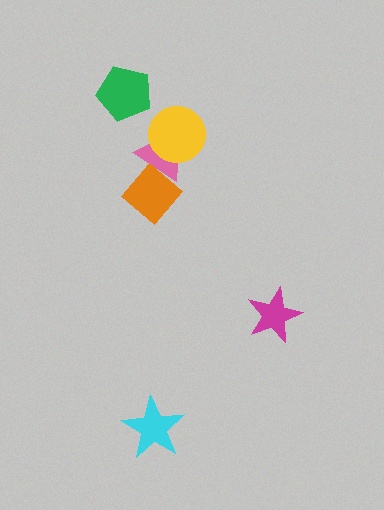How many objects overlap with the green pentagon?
0 objects overlap with the green pentagon.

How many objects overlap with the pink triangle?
2 objects overlap with the pink triangle.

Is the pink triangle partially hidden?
Yes, it is partially covered by another shape.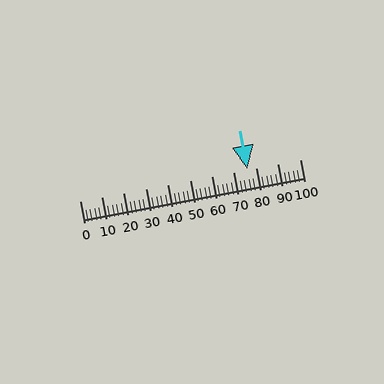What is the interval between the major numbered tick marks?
The major tick marks are spaced 10 units apart.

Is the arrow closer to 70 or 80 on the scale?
The arrow is closer to 80.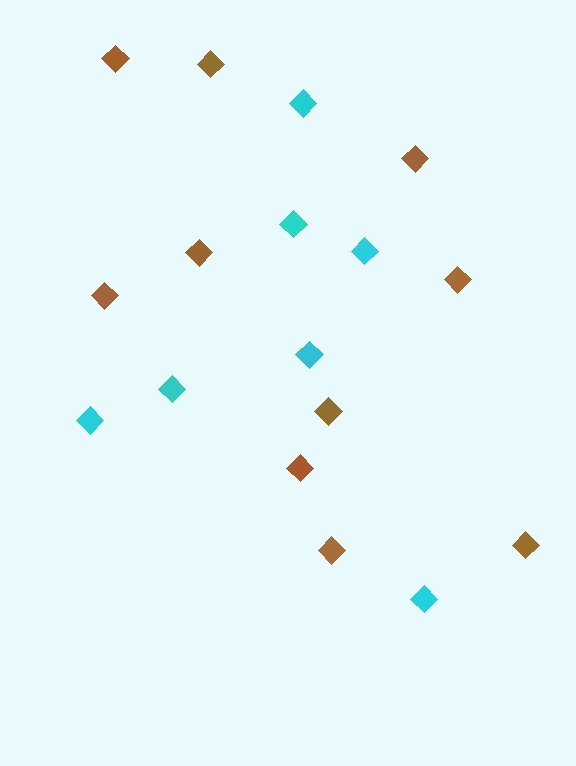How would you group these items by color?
There are 2 groups: one group of cyan diamonds (7) and one group of brown diamonds (10).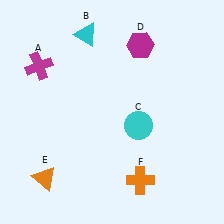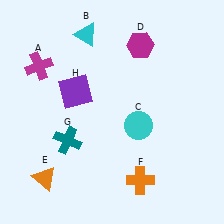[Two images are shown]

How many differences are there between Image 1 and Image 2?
There are 2 differences between the two images.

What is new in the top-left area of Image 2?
A purple square (H) was added in the top-left area of Image 2.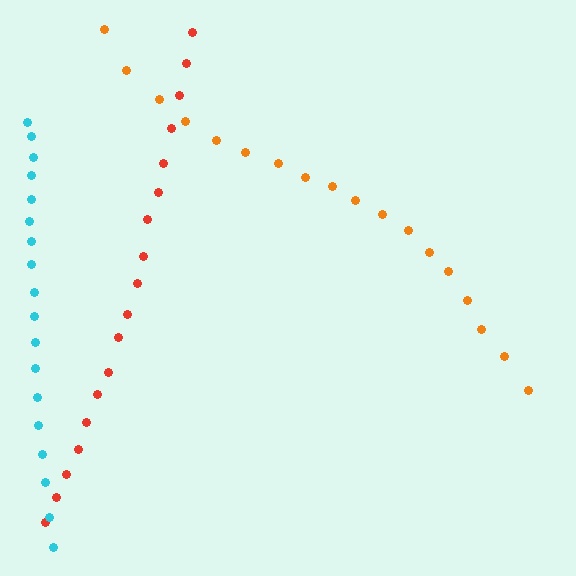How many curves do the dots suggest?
There are 3 distinct paths.